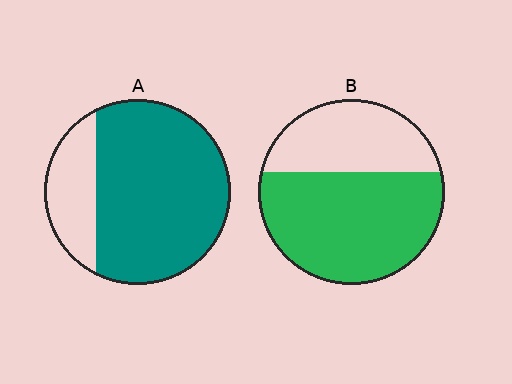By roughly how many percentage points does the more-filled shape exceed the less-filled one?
By roughly 15 percentage points (A over B).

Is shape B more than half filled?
Yes.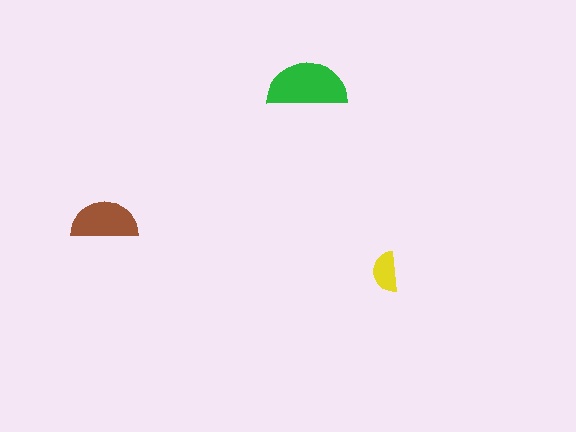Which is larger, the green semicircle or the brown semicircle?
The green one.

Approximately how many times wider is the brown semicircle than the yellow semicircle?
About 1.5 times wider.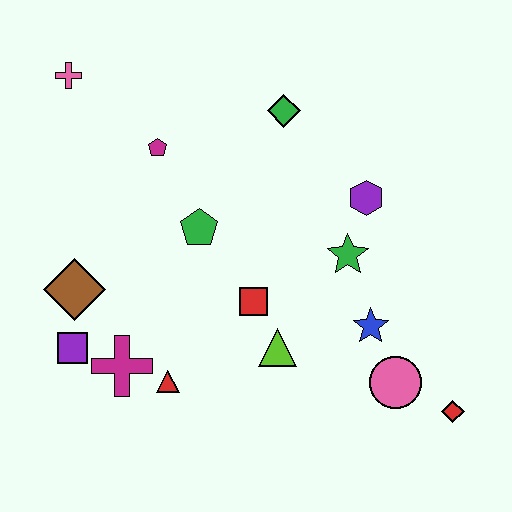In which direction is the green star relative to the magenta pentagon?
The green star is to the right of the magenta pentagon.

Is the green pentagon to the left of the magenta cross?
No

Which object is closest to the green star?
The purple hexagon is closest to the green star.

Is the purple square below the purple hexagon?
Yes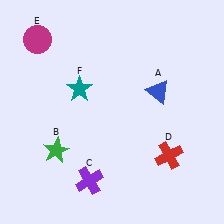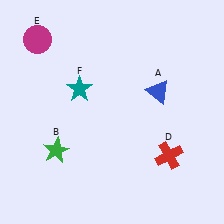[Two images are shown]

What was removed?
The purple cross (C) was removed in Image 2.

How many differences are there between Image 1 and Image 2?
There is 1 difference between the two images.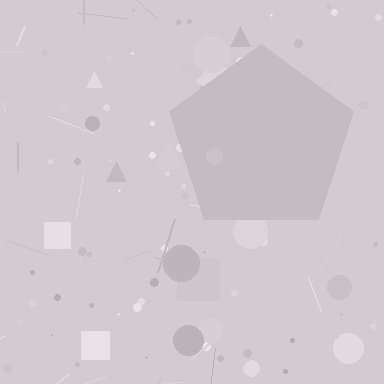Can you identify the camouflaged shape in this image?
The camouflaged shape is a pentagon.